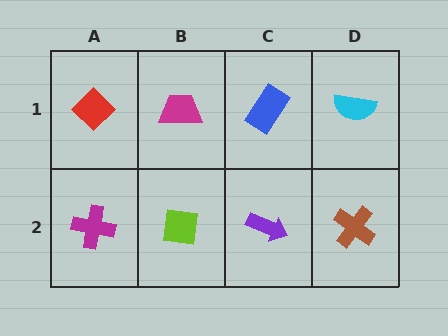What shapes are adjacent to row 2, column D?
A cyan semicircle (row 1, column D), a purple arrow (row 2, column C).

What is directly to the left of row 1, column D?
A blue rectangle.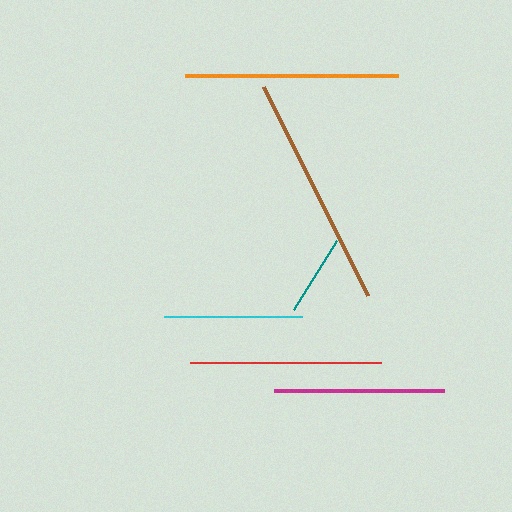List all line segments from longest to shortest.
From longest to shortest: brown, orange, red, magenta, cyan, teal.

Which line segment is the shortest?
The teal line is the shortest at approximately 82 pixels.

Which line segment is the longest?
The brown line is the longest at approximately 233 pixels.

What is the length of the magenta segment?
The magenta segment is approximately 171 pixels long.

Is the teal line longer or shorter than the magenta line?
The magenta line is longer than the teal line.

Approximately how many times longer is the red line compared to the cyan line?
The red line is approximately 1.4 times the length of the cyan line.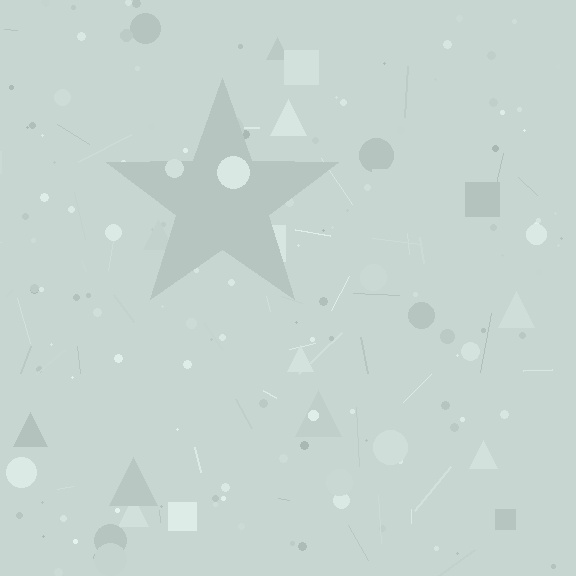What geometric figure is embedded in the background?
A star is embedded in the background.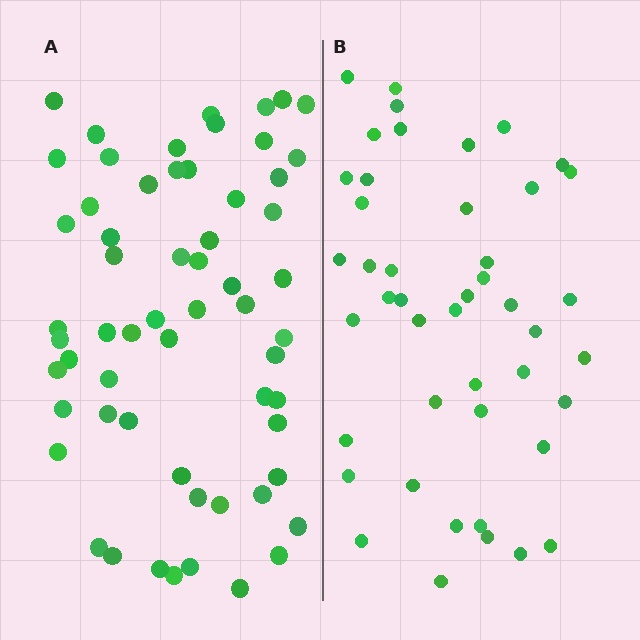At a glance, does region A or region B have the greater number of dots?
Region A (the left region) has more dots.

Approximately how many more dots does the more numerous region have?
Region A has approximately 15 more dots than region B.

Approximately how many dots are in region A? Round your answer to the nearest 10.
About 60 dots.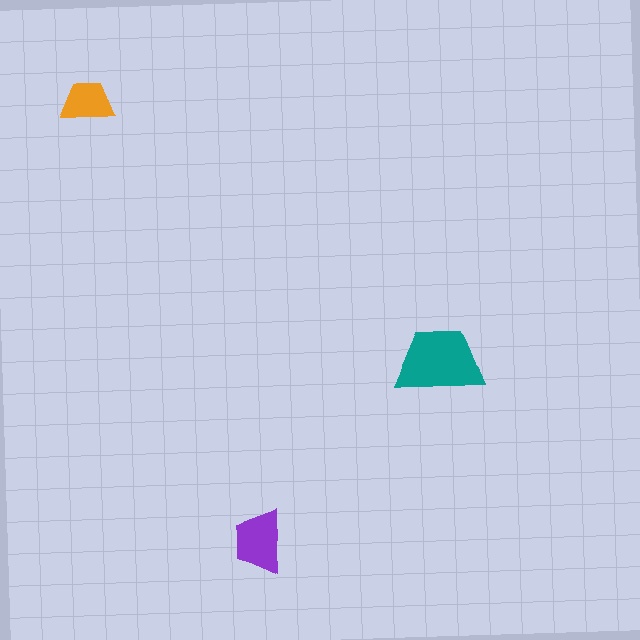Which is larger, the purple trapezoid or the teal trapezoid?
The teal one.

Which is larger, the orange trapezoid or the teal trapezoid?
The teal one.